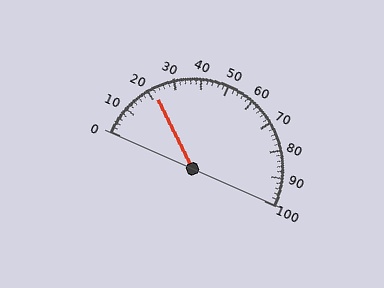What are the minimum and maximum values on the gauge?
The gauge ranges from 0 to 100.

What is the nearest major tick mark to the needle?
The nearest major tick mark is 20.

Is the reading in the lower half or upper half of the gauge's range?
The reading is in the lower half of the range (0 to 100).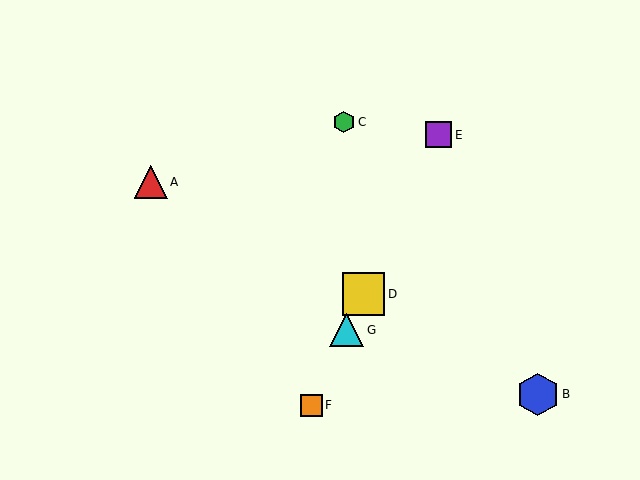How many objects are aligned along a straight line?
4 objects (D, E, F, G) are aligned along a straight line.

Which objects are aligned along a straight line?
Objects D, E, F, G are aligned along a straight line.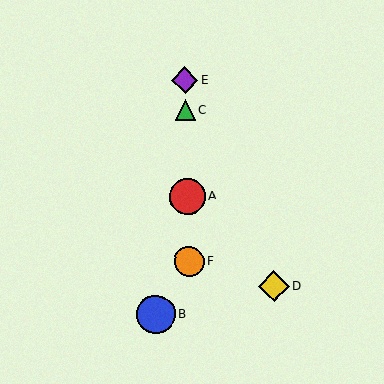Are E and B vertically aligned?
No, E is at x≈185 and B is at x≈156.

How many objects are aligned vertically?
4 objects (A, C, E, F) are aligned vertically.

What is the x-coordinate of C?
Object C is at x≈185.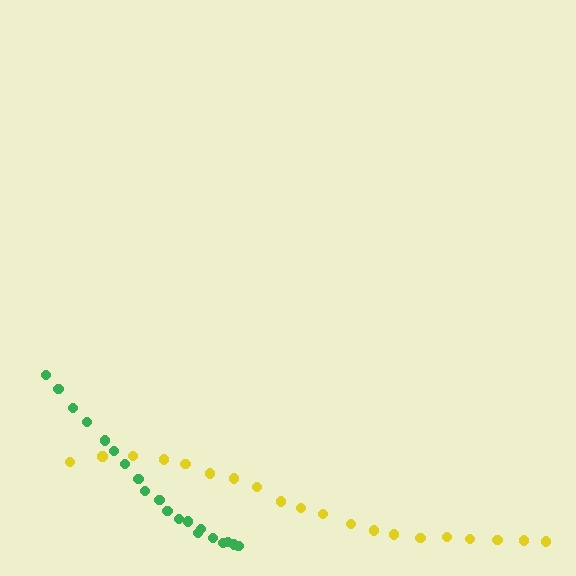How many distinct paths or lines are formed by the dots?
There are 2 distinct paths.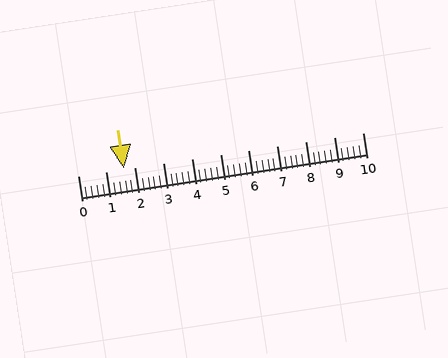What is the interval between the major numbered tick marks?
The major tick marks are spaced 1 units apart.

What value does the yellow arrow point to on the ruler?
The yellow arrow points to approximately 1.6.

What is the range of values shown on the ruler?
The ruler shows values from 0 to 10.